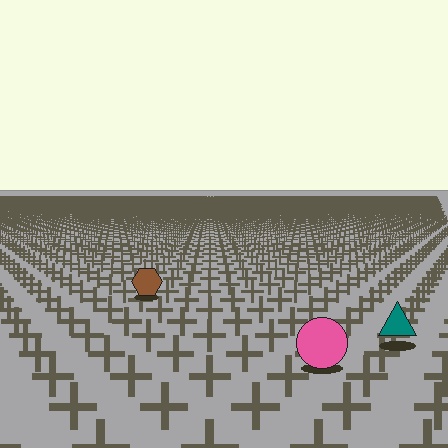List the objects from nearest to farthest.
From nearest to farthest: the pink circle, the teal triangle, the brown hexagon.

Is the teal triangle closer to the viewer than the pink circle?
No. The pink circle is closer — you can tell from the texture gradient: the ground texture is coarser near it.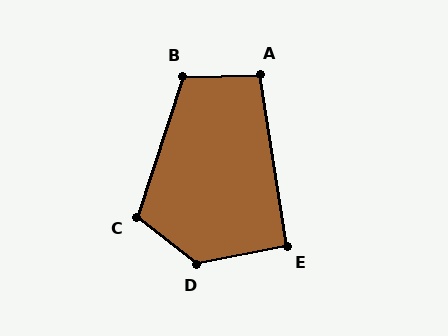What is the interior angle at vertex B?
Approximately 109 degrees (obtuse).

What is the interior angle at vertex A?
Approximately 97 degrees (obtuse).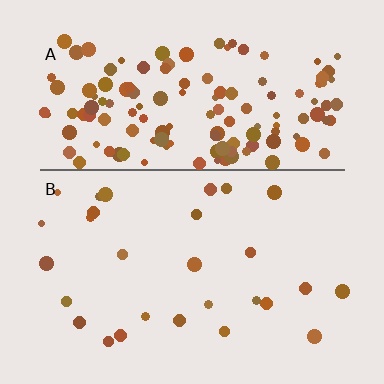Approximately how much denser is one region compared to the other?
Approximately 5.2× — region A over region B.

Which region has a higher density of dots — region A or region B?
A (the top).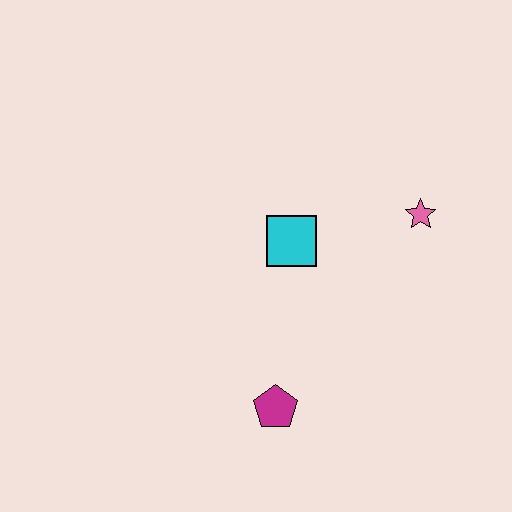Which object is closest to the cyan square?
The pink star is closest to the cyan square.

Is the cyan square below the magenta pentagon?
No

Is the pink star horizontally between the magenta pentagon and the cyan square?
No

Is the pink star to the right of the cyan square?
Yes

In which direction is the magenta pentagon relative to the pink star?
The magenta pentagon is below the pink star.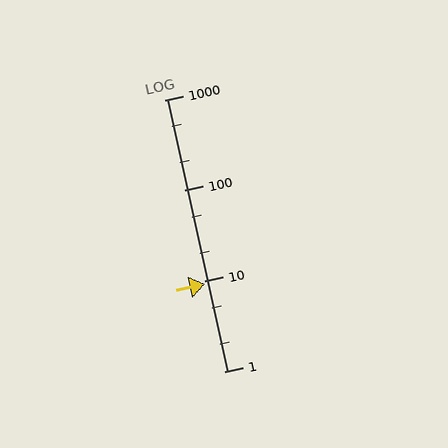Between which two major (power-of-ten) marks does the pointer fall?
The pointer is between 1 and 10.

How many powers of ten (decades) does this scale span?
The scale spans 3 decades, from 1 to 1000.